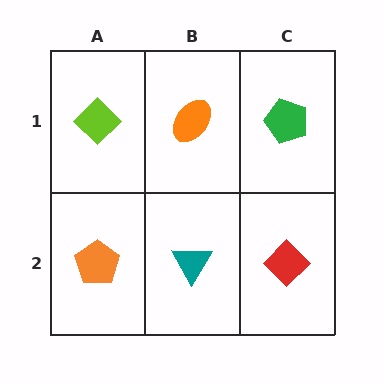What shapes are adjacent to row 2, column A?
A lime diamond (row 1, column A), a teal triangle (row 2, column B).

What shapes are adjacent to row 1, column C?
A red diamond (row 2, column C), an orange ellipse (row 1, column B).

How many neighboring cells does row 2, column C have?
2.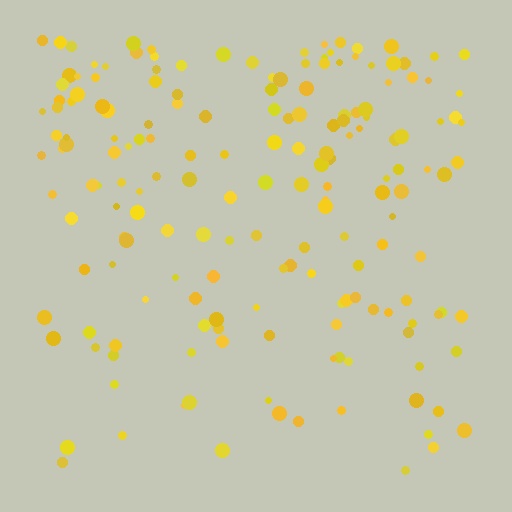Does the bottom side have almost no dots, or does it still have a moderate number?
Still a moderate number, just noticeably fewer than the top.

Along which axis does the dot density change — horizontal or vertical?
Vertical.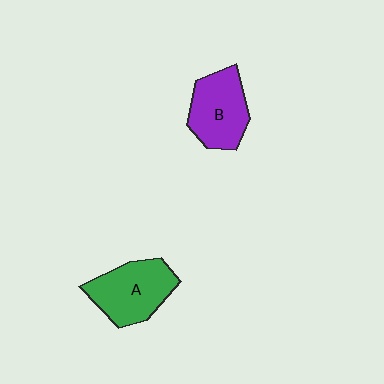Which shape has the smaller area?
Shape B (purple).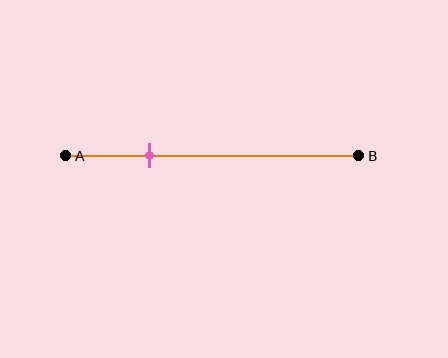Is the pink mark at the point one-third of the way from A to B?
No, the mark is at about 30% from A, not at the 33% one-third point.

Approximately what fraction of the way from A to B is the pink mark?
The pink mark is approximately 30% of the way from A to B.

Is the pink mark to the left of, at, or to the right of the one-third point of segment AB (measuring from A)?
The pink mark is to the left of the one-third point of segment AB.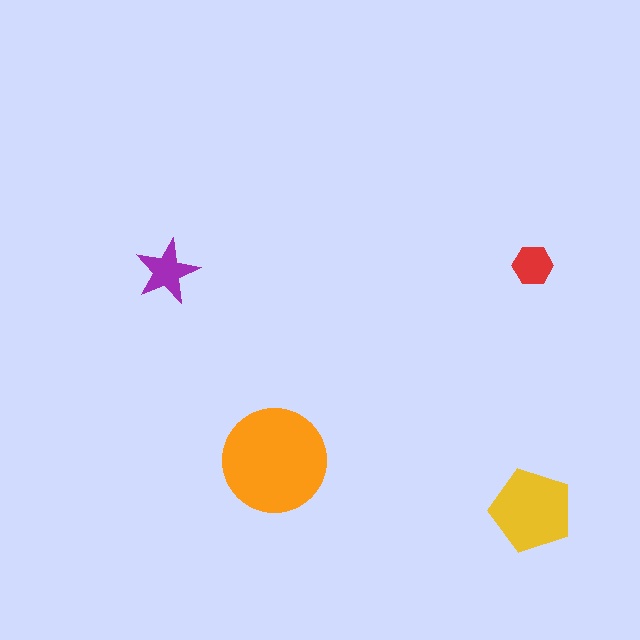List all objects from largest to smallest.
The orange circle, the yellow pentagon, the purple star, the red hexagon.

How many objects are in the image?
There are 4 objects in the image.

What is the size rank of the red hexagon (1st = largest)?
4th.